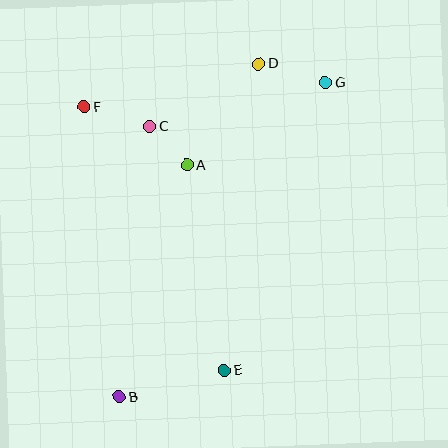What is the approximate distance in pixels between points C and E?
The distance between C and E is approximately 255 pixels.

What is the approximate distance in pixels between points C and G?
The distance between C and G is approximately 181 pixels.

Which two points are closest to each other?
Points A and C are closest to each other.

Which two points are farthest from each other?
Points B and G are farthest from each other.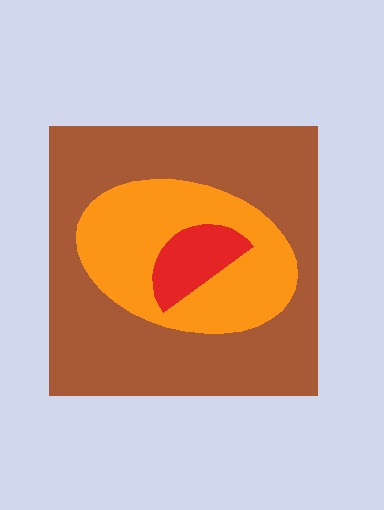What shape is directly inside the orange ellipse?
The red semicircle.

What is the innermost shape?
The red semicircle.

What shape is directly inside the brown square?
The orange ellipse.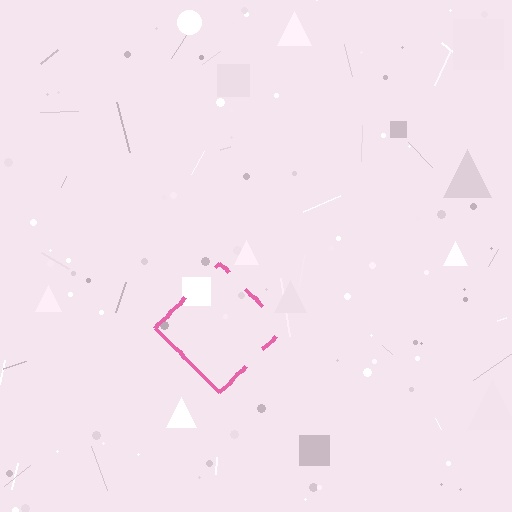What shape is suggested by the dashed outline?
The dashed outline suggests a diamond.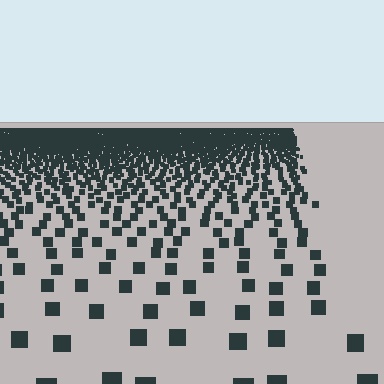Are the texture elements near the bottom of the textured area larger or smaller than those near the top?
Larger. Near the bottom, elements are closer to the viewer and appear at a bigger on-screen size.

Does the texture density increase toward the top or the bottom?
Density increases toward the top.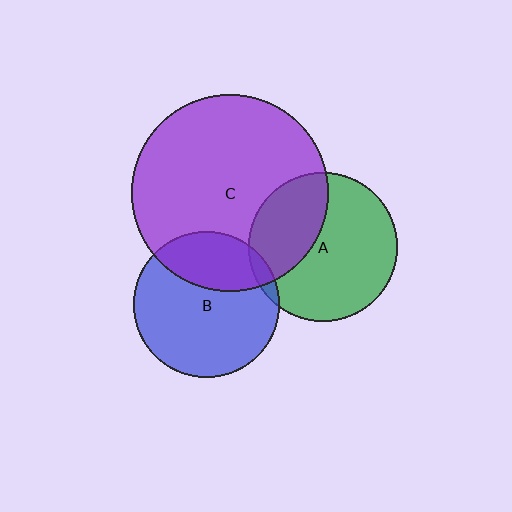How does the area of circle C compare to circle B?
Approximately 1.8 times.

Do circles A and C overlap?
Yes.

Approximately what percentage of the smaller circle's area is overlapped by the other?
Approximately 35%.